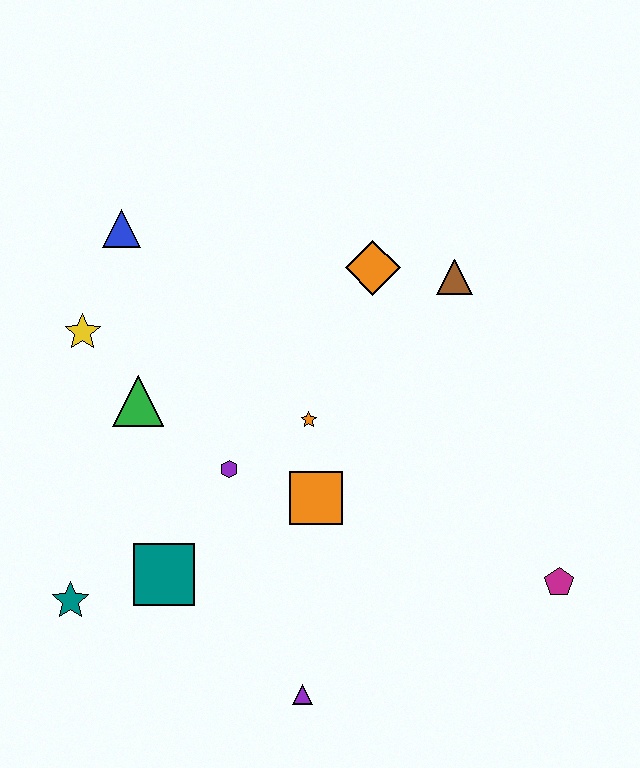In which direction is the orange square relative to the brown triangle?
The orange square is below the brown triangle.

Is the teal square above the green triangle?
No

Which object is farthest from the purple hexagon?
The magenta pentagon is farthest from the purple hexagon.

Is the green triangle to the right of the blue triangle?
Yes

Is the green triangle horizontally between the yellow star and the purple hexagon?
Yes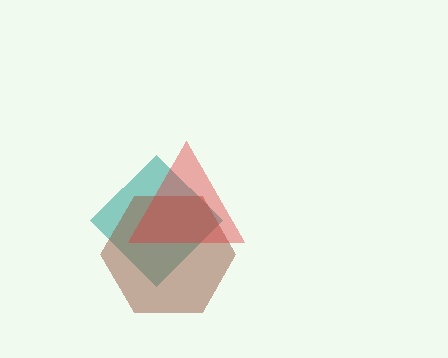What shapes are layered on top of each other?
The layered shapes are: a teal diamond, a brown hexagon, a red triangle.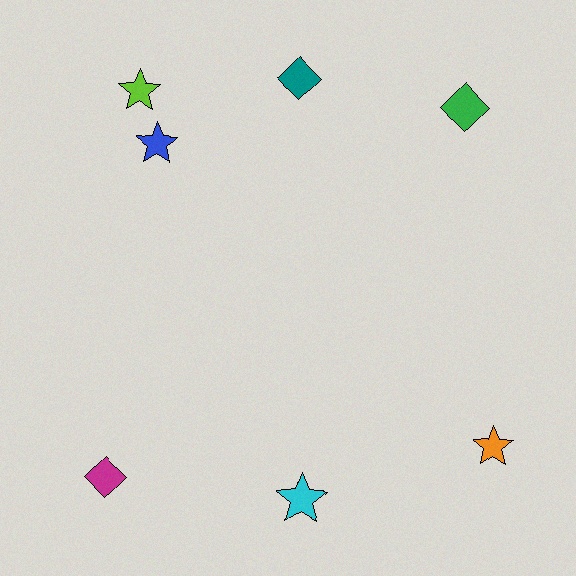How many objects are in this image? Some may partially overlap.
There are 7 objects.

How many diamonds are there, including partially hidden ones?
There are 3 diamonds.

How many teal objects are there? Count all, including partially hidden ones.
There is 1 teal object.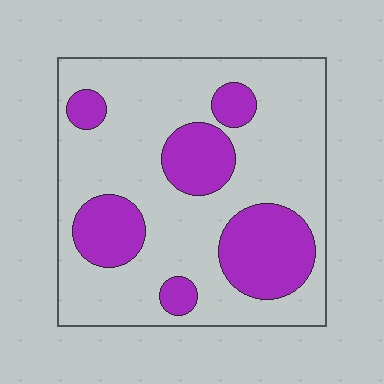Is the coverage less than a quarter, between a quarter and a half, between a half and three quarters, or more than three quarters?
Between a quarter and a half.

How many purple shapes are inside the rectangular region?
6.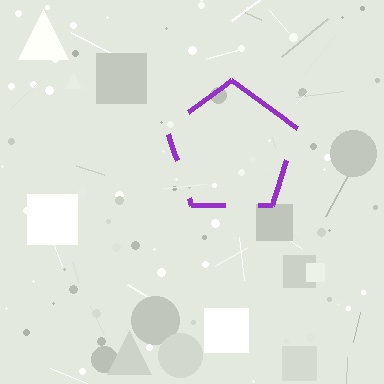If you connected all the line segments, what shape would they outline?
They would outline a pentagon.